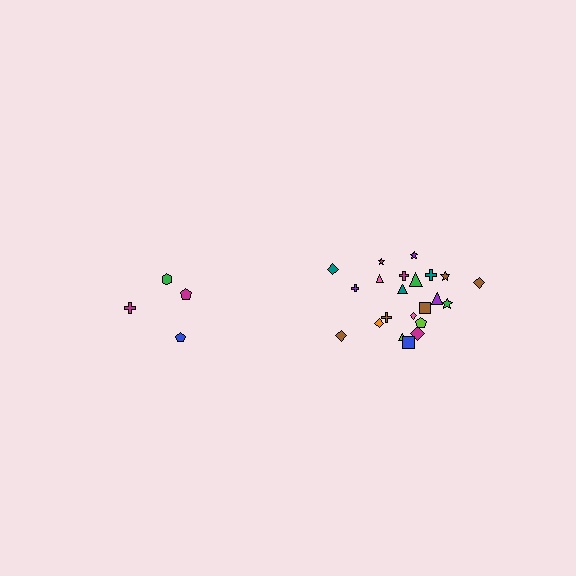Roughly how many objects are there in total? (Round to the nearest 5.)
Roughly 25 objects in total.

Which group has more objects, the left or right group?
The right group.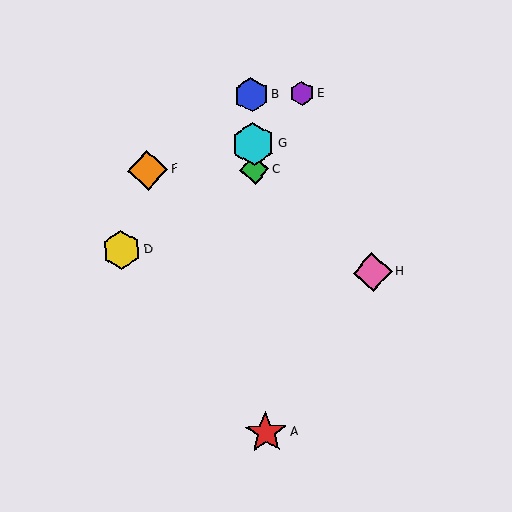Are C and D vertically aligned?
No, C is at x≈254 and D is at x≈121.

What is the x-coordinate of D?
Object D is at x≈121.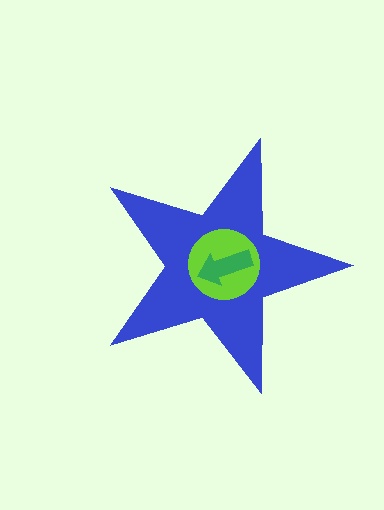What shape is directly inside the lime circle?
The green arrow.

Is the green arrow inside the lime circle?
Yes.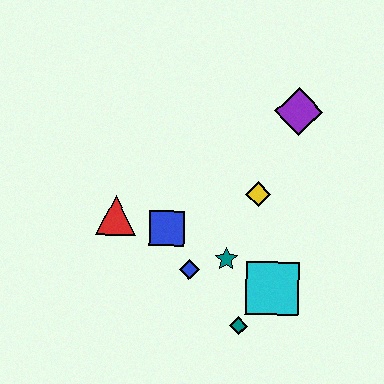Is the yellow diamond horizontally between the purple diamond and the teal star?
Yes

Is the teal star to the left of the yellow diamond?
Yes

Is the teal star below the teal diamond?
No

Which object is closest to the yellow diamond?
The teal star is closest to the yellow diamond.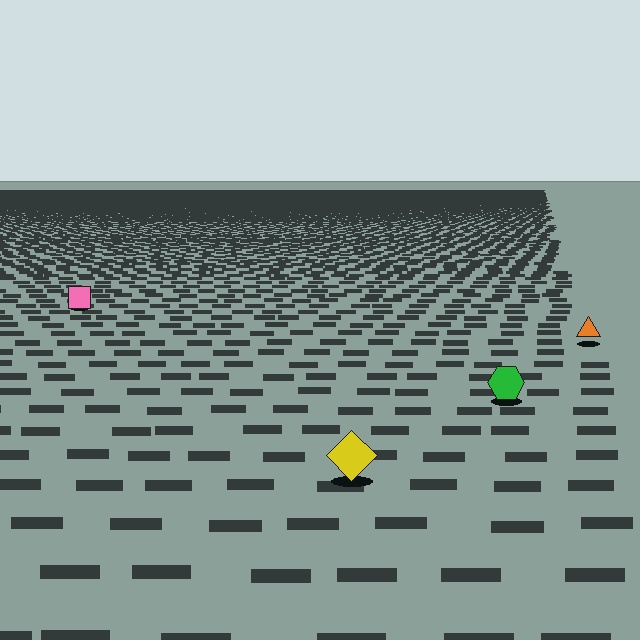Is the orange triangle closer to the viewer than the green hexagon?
No. The green hexagon is closer — you can tell from the texture gradient: the ground texture is coarser near it.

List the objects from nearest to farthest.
From nearest to farthest: the yellow diamond, the green hexagon, the orange triangle, the pink square.